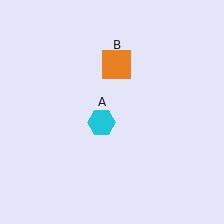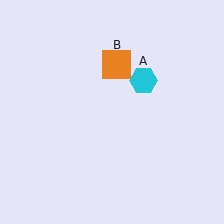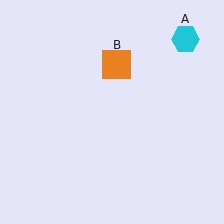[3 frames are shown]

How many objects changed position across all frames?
1 object changed position: cyan hexagon (object A).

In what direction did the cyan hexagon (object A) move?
The cyan hexagon (object A) moved up and to the right.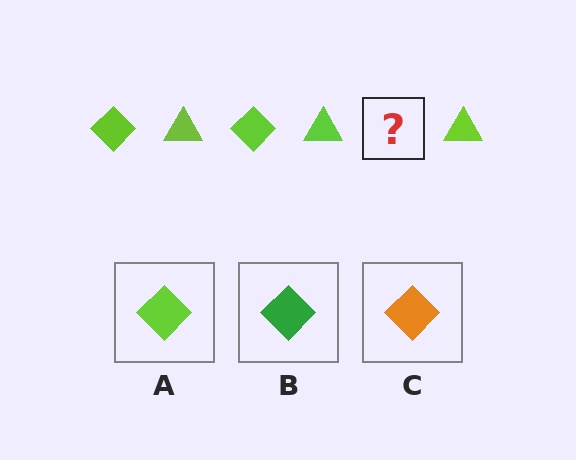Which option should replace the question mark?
Option A.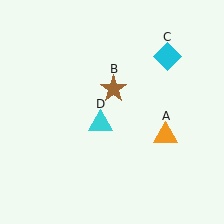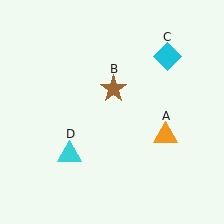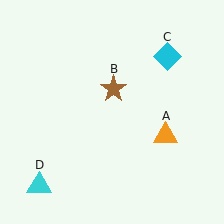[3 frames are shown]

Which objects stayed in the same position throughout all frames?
Orange triangle (object A) and brown star (object B) and cyan diamond (object C) remained stationary.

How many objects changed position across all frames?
1 object changed position: cyan triangle (object D).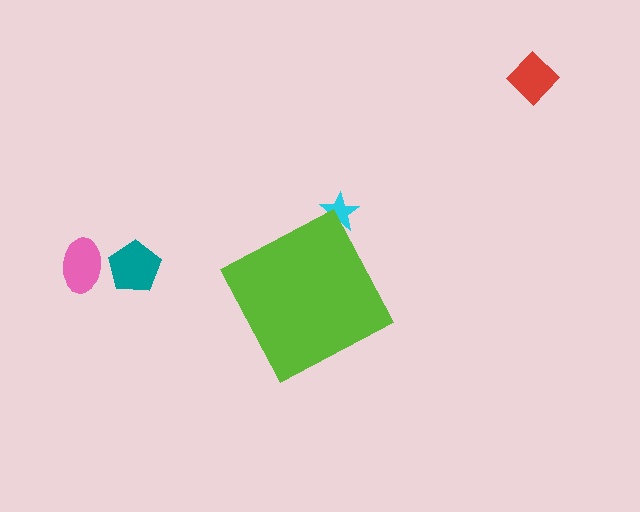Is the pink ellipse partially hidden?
No, the pink ellipse is fully visible.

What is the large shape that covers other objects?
A lime diamond.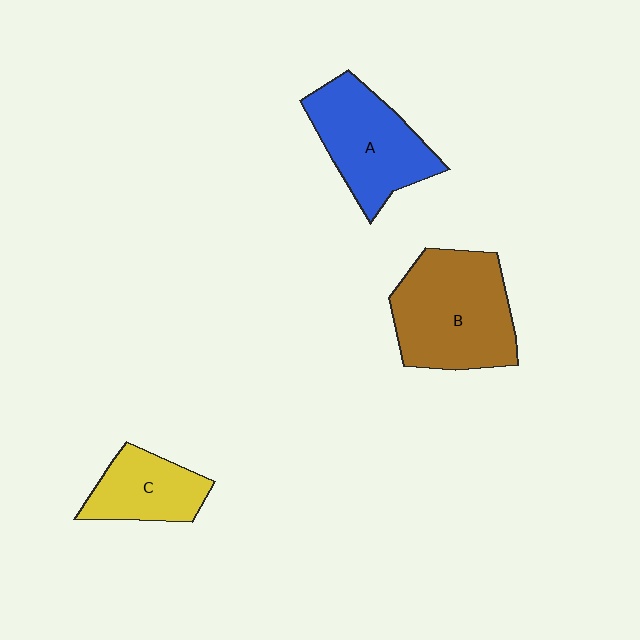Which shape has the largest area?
Shape B (brown).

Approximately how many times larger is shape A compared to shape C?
Approximately 1.5 times.